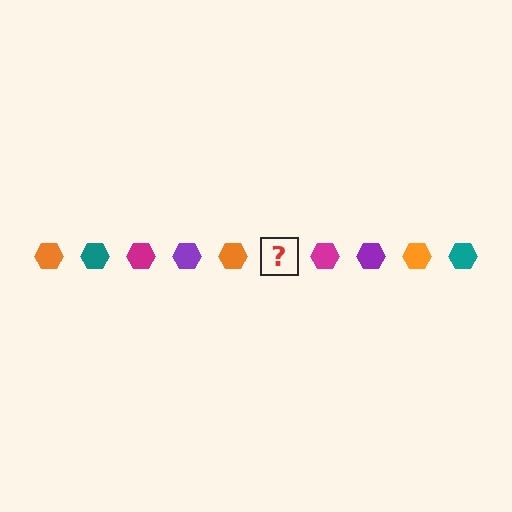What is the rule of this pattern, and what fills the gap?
The rule is that the pattern cycles through orange, teal, magenta, purple hexagons. The gap should be filled with a teal hexagon.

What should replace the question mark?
The question mark should be replaced with a teal hexagon.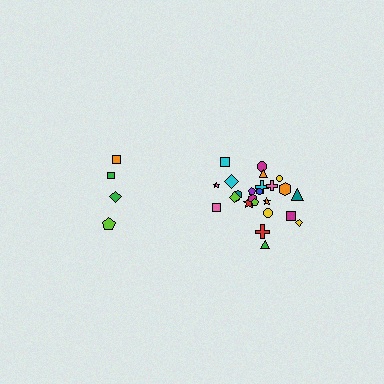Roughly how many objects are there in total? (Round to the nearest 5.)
Roughly 30 objects in total.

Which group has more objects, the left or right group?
The right group.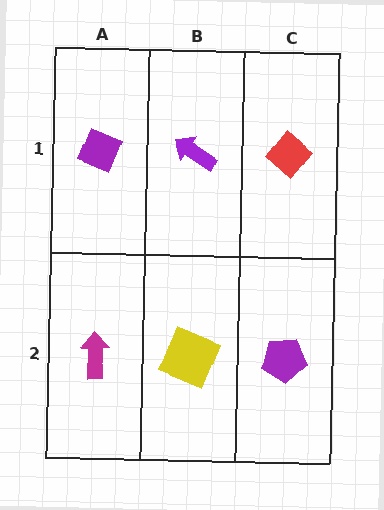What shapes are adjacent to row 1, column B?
A yellow square (row 2, column B), a purple diamond (row 1, column A), a red diamond (row 1, column C).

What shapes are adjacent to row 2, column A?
A purple diamond (row 1, column A), a yellow square (row 2, column B).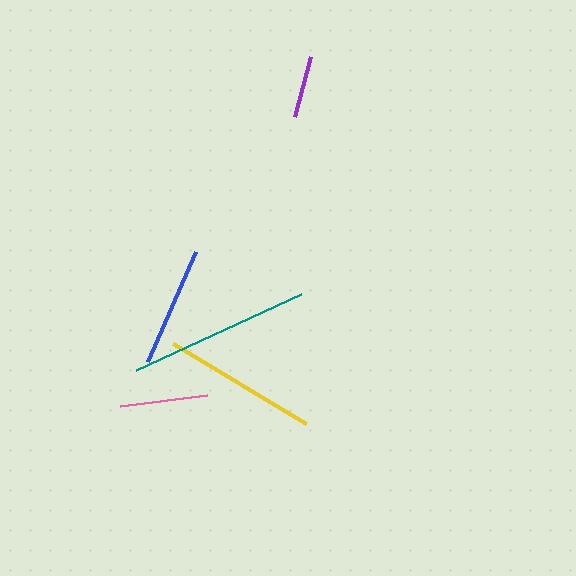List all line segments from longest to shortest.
From longest to shortest: teal, yellow, blue, pink, purple.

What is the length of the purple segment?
The purple segment is approximately 62 pixels long.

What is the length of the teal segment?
The teal segment is approximately 181 pixels long.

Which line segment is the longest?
The teal line is the longest at approximately 181 pixels.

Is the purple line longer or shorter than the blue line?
The blue line is longer than the purple line.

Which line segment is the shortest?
The purple line is the shortest at approximately 62 pixels.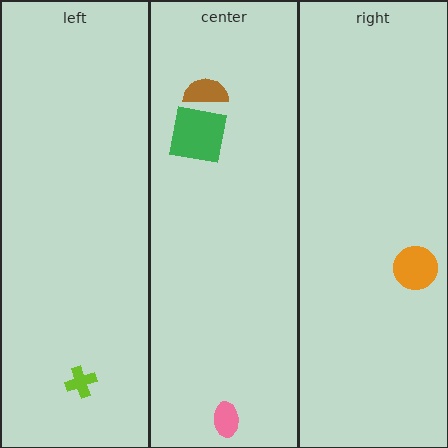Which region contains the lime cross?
The left region.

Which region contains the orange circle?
The right region.